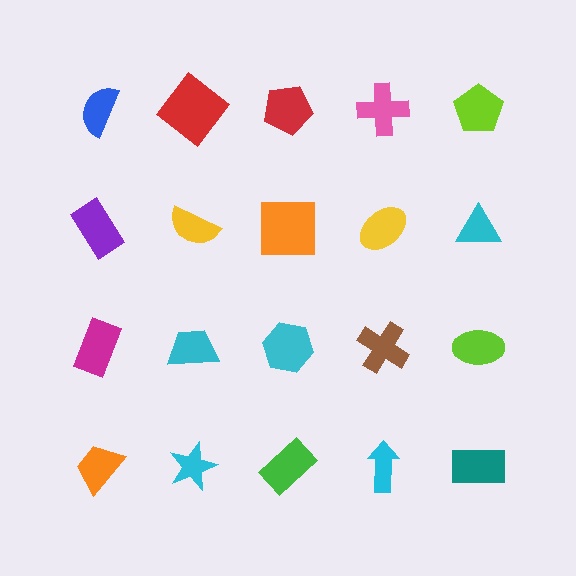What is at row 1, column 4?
A pink cross.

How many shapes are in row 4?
5 shapes.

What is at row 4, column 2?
A cyan star.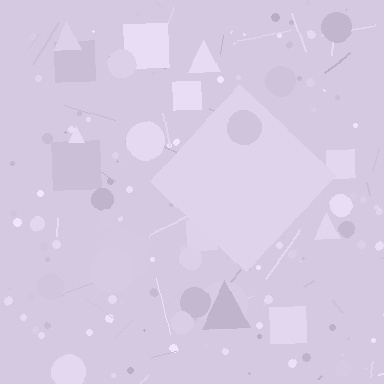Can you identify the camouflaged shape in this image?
The camouflaged shape is a diamond.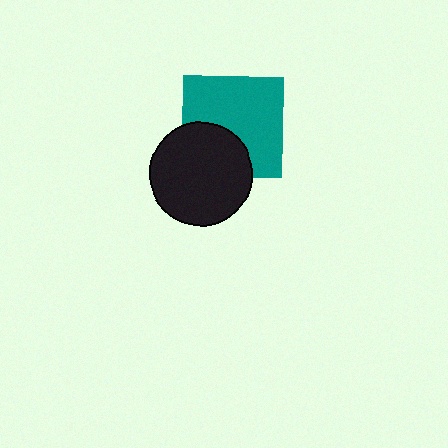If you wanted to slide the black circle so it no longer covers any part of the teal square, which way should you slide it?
Slide it down — that is the most direct way to separate the two shapes.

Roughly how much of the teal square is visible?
Most of it is visible (roughly 67%).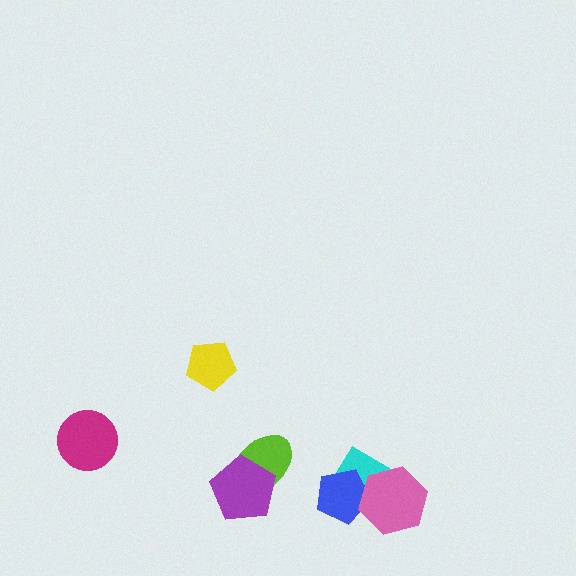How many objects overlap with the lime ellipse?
1 object overlaps with the lime ellipse.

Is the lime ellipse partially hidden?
Yes, it is partially covered by another shape.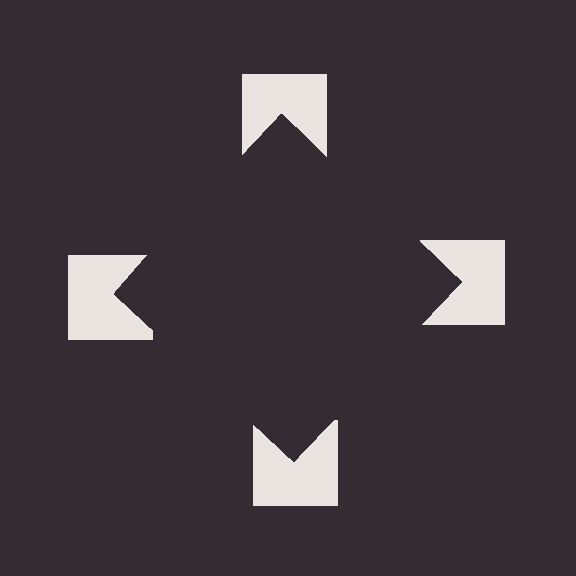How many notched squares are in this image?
There are 4 — one at each vertex of the illusory square.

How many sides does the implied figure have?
4 sides.